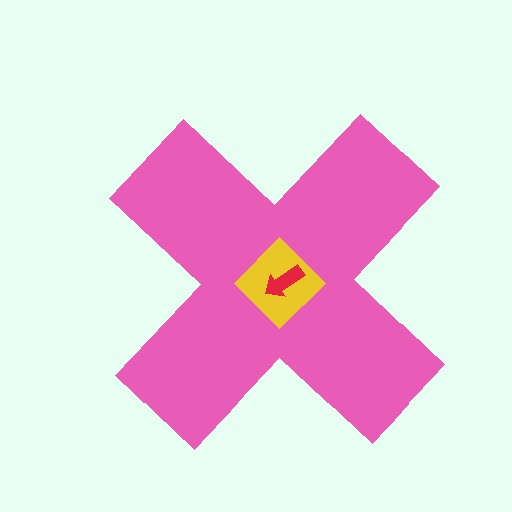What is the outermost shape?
The pink cross.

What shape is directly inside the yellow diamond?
The red arrow.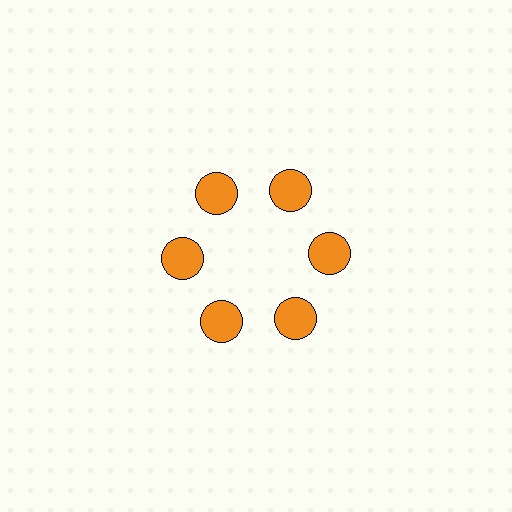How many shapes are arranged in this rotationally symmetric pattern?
There are 6 shapes, arranged in 6 groups of 1.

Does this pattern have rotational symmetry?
Yes, this pattern has 6-fold rotational symmetry. It looks the same after rotating 60 degrees around the center.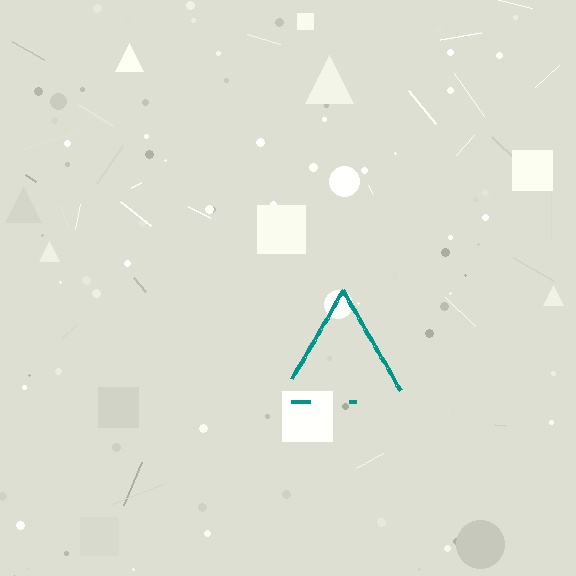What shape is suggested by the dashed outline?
The dashed outline suggests a triangle.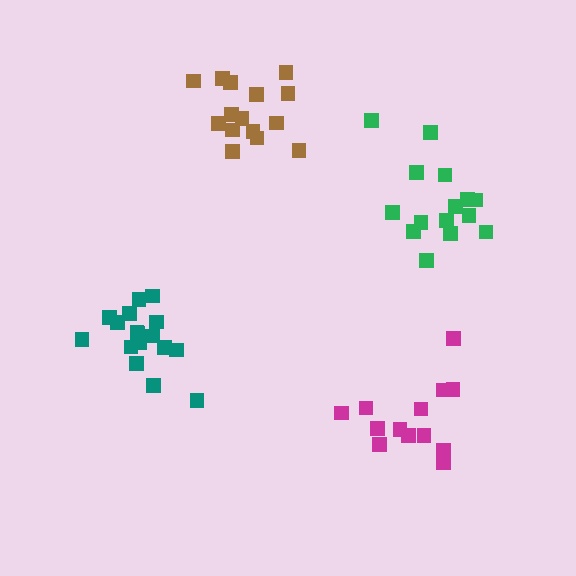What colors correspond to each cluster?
The clusters are colored: brown, green, magenta, teal.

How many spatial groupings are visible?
There are 4 spatial groupings.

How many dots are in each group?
Group 1: 15 dots, Group 2: 15 dots, Group 3: 13 dots, Group 4: 17 dots (60 total).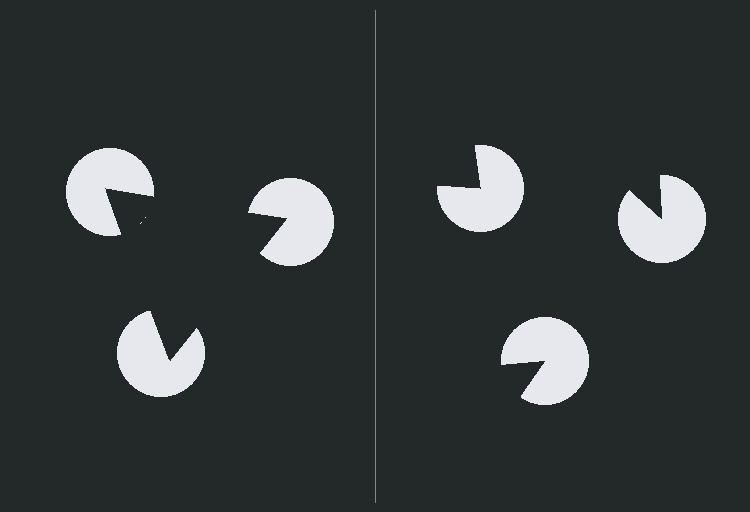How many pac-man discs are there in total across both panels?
6 — 3 on each side.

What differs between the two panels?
The pac-man discs are positioned identically on both sides; only the wedge orientations differ. On the left they align to a triangle; on the right they are misaligned.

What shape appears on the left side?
An illusory triangle.